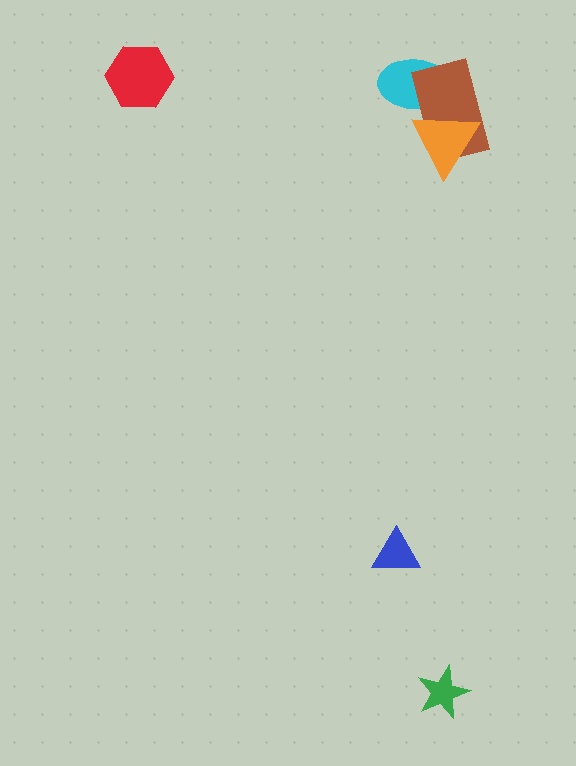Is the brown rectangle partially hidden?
Yes, it is partially covered by another shape.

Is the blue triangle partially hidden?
No, no other shape covers it.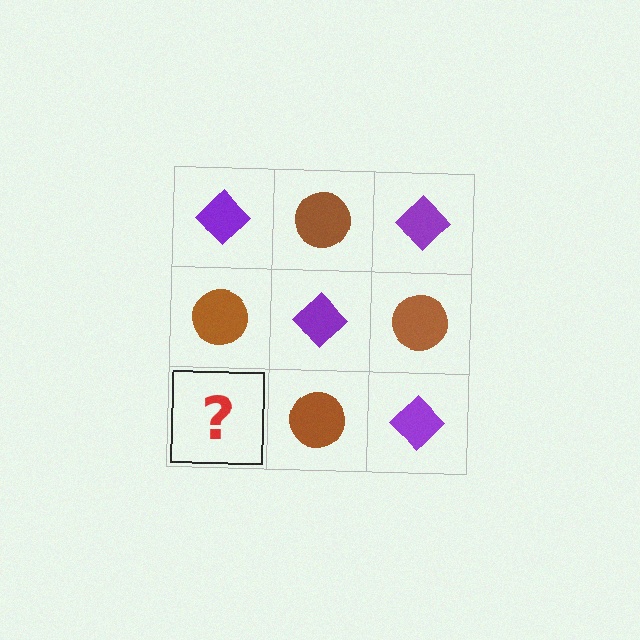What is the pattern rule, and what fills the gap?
The rule is that it alternates purple diamond and brown circle in a checkerboard pattern. The gap should be filled with a purple diamond.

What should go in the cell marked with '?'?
The missing cell should contain a purple diamond.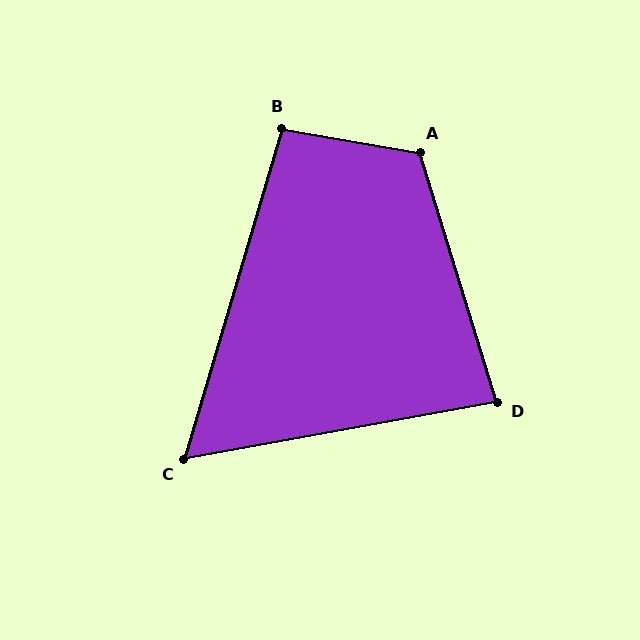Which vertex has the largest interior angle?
A, at approximately 117 degrees.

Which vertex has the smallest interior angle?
C, at approximately 63 degrees.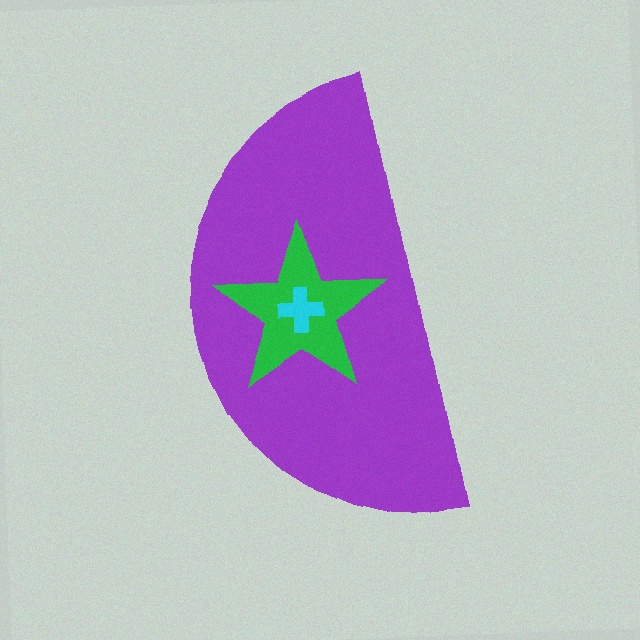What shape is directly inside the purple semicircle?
The green star.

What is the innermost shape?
The cyan cross.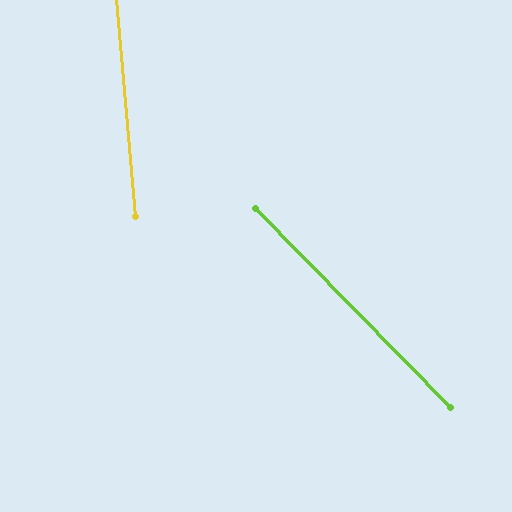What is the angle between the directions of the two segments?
Approximately 40 degrees.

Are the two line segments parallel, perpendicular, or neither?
Neither parallel nor perpendicular — they differ by about 40°.